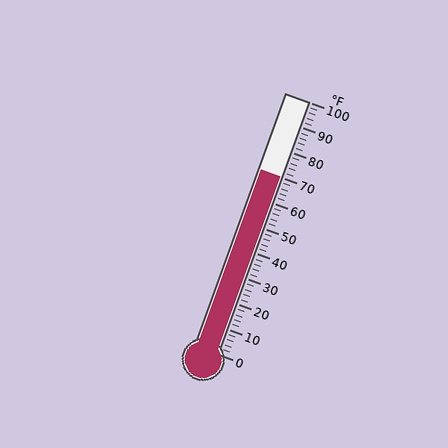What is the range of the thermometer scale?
The thermometer scale ranges from 0°F to 100°F.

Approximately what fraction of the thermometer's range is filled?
The thermometer is filled to approximately 70% of its range.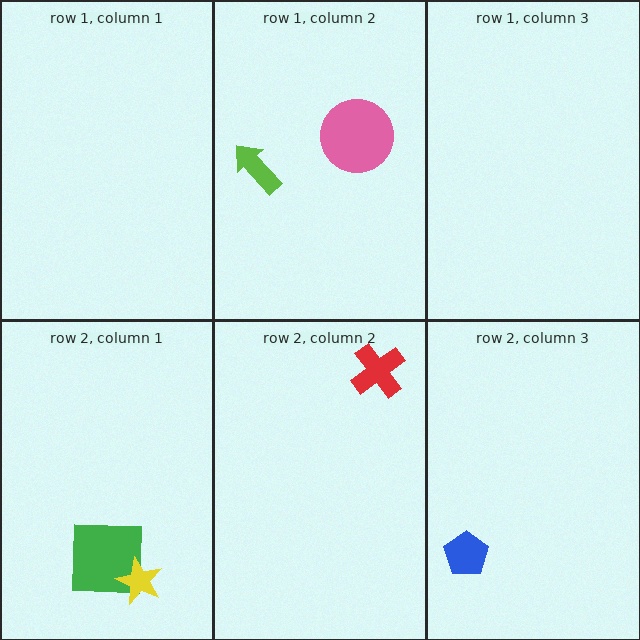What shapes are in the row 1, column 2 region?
The lime arrow, the pink circle.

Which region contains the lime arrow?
The row 1, column 2 region.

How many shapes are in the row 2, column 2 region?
1.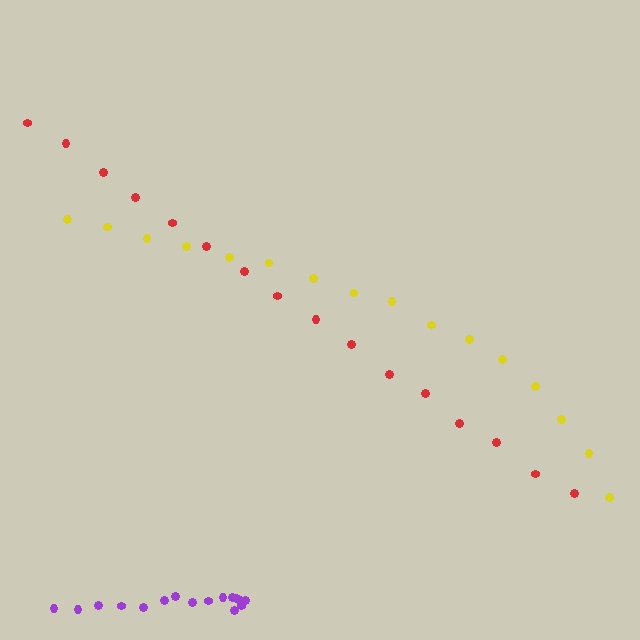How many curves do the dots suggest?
There are 3 distinct paths.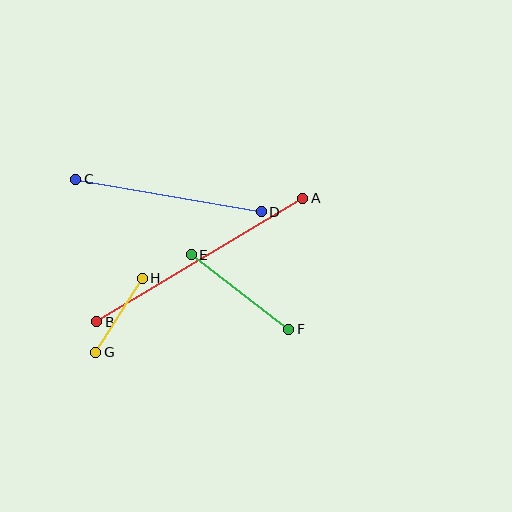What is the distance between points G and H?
The distance is approximately 88 pixels.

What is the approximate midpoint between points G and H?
The midpoint is at approximately (119, 315) pixels.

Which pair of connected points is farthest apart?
Points A and B are farthest apart.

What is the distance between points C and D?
The distance is approximately 188 pixels.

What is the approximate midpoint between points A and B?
The midpoint is at approximately (200, 260) pixels.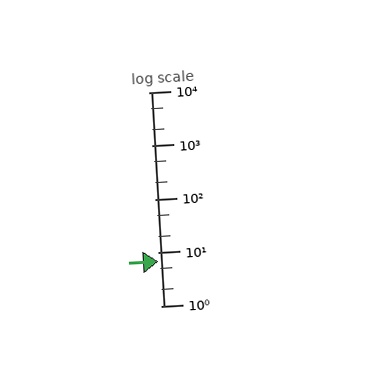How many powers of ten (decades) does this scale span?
The scale spans 4 decades, from 1 to 10000.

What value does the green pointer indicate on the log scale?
The pointer indicates approximately 6.9.